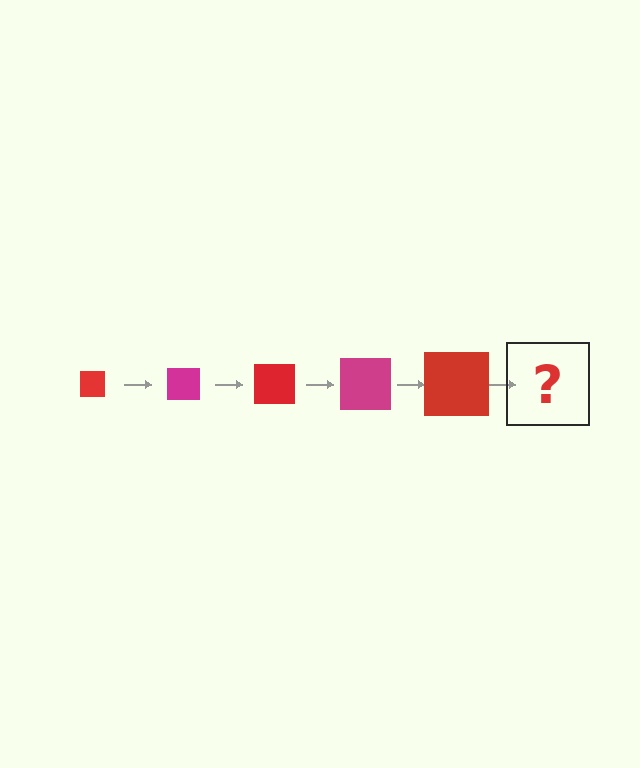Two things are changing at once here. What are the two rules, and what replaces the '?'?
The two rules are that the square grows larger each step and the color cycles through red and magenta. The '?' should be a magenta square, larger than the previous one.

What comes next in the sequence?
The next element should be a magenta square, larger than the previous one.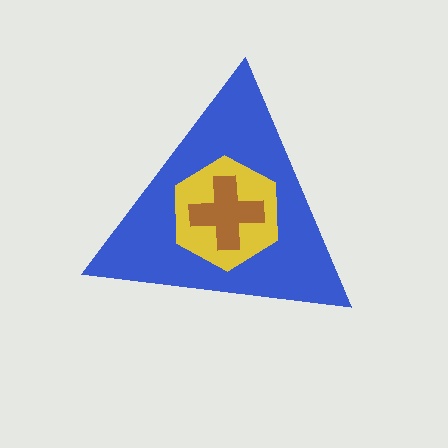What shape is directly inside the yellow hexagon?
The brown cross.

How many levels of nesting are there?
3.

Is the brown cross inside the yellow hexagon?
Yes.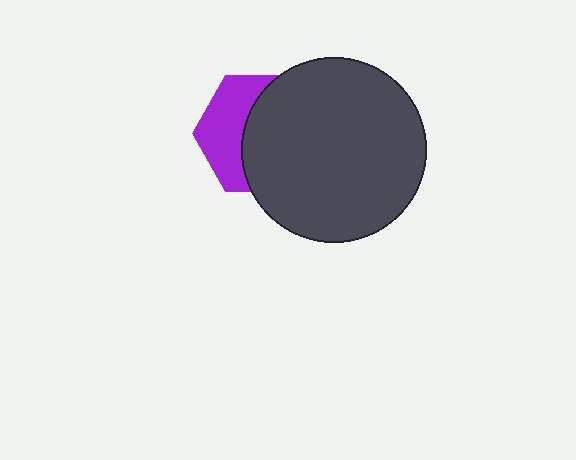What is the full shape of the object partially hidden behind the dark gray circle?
The partially hidden object is a purple hexagon.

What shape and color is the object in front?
The object in front is a dark gray circle.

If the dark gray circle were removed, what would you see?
You would see the complete purple hexagon.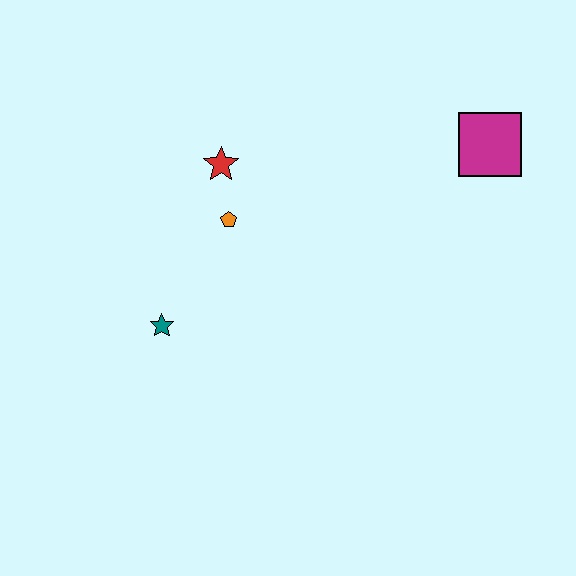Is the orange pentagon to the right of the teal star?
Yes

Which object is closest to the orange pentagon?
The red star is closest to the orange pentagon.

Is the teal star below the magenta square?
Yes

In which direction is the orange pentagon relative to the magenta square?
The orange pentagon is to the left of the magenta square.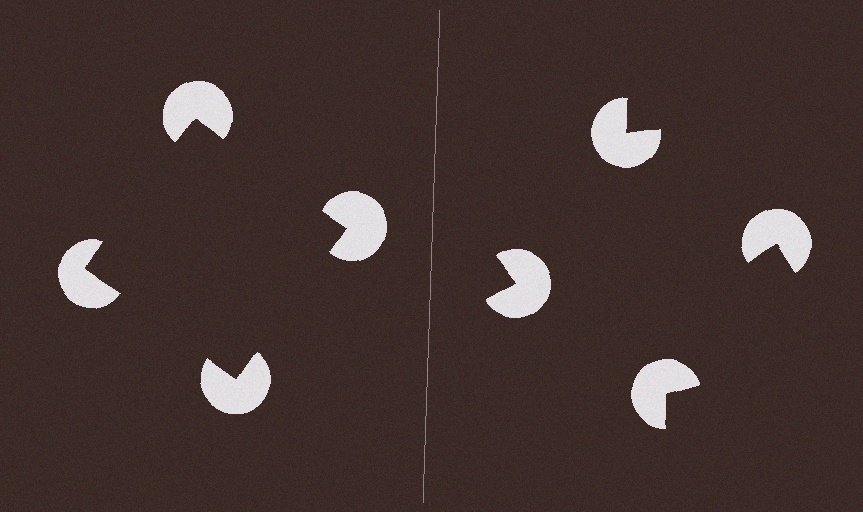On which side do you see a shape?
An illusory square appears on the left side. On the right side the wedge cuts are rotated, so no coherent shape forms.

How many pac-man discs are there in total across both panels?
8 — 4 on each side.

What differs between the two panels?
The pac-man discs are positioned identically on both sides; only the wedge orientations differ. On the left they align to a square; on the right they are misaligned.